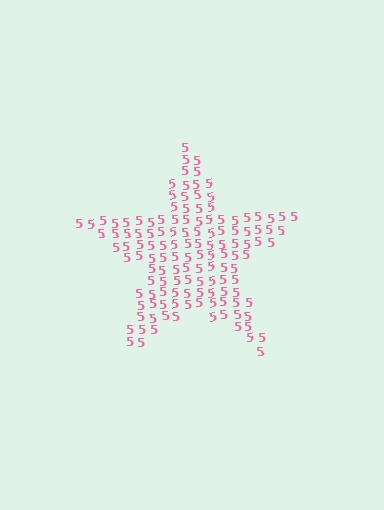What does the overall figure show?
The overall figure shows a star.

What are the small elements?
The small elements are digit 5's.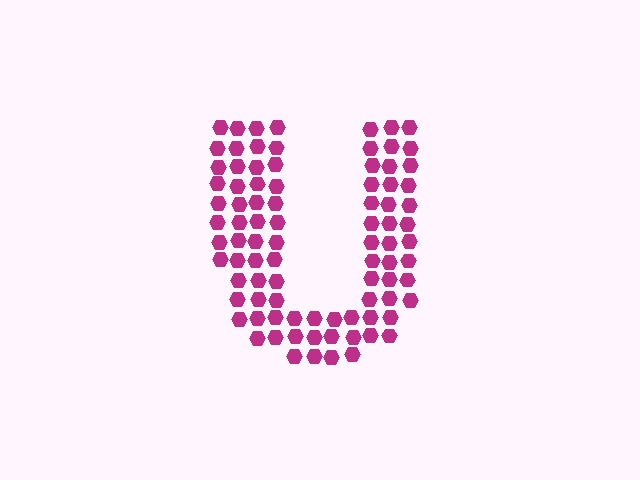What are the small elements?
The small elements are hexagons.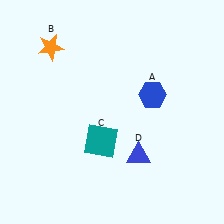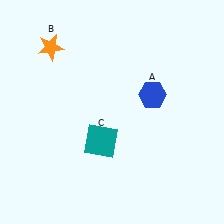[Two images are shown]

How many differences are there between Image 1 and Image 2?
There is 1 difference between the two images.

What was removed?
The blue triangle (D) was removed in Image 2.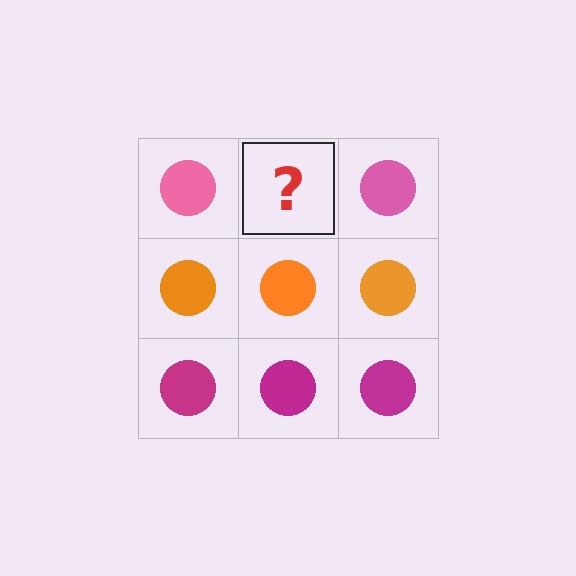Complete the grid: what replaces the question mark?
The question mark should be replaced with a pink circle.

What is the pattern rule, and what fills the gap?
The rule is that each row has a consistent color. The gap should be filled with a pink circle.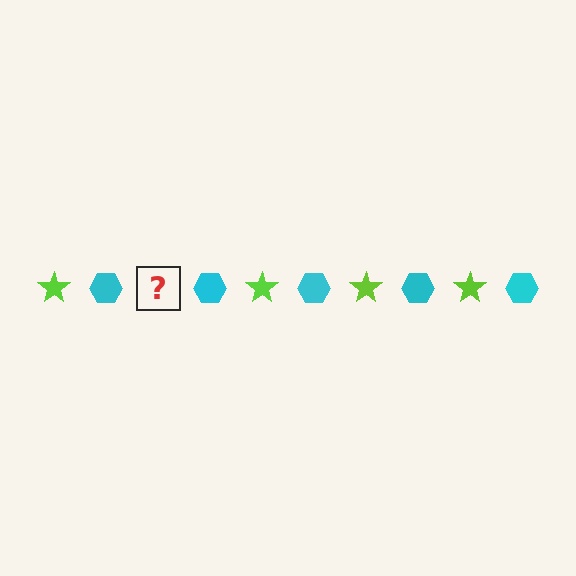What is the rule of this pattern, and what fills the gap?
The rule is that the pattern alternates between lime star and cyan hexagon. The gap should be filled with a lime star.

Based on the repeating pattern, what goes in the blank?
The blank should be a lime star.